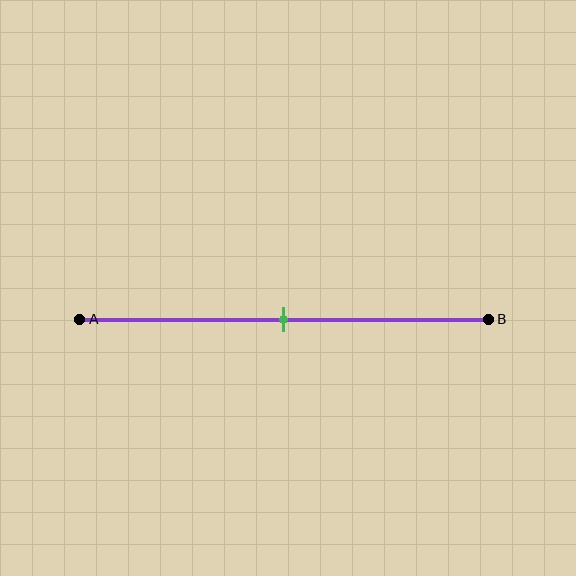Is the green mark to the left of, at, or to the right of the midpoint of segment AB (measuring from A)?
The green mark is approximately at the midpoint of segment AB.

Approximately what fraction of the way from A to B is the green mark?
The green mark is approximately 50% of the way from A to B.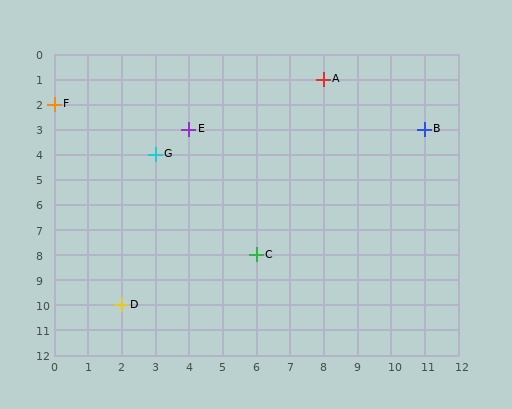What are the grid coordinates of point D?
Point D is at grid coordinates (2, 10).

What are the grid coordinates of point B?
Point B is at grid coordinates (11, 3).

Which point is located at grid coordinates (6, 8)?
Point C is at (6, 8).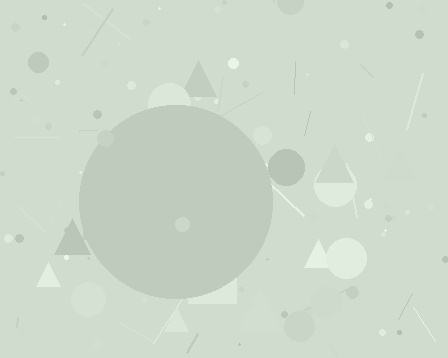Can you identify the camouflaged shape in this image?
The camouflaged shape is a circle.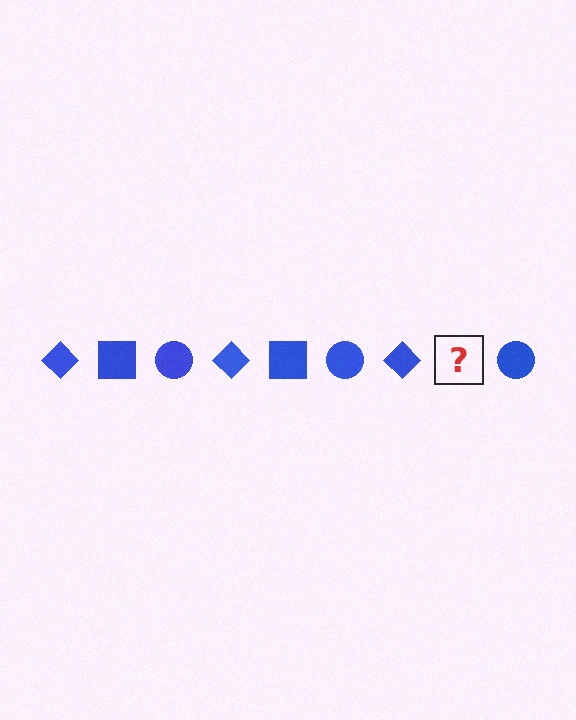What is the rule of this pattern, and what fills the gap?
The rule is that the pattern cycles through diamond, square, circle shapes in blue. The gap should be filled with a blue square.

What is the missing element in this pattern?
The missing element is a blue square.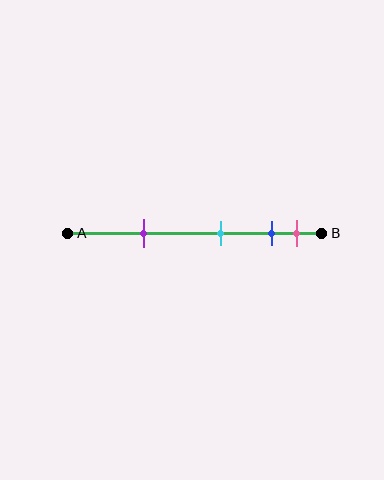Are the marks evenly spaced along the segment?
No, the marks are not evenly spaced.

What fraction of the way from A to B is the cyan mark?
The cyan mark is approximately 60% (0.6) of the way from A to B.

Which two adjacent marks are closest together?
The blue and pink marks are the closest adjacent pair.